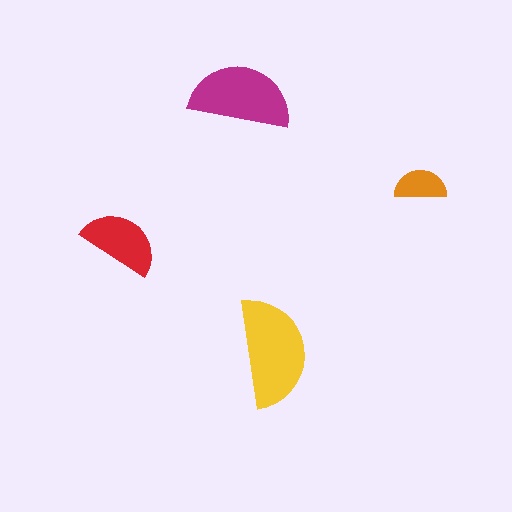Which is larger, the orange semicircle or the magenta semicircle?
The magenta one.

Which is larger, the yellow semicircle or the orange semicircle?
The yellow one.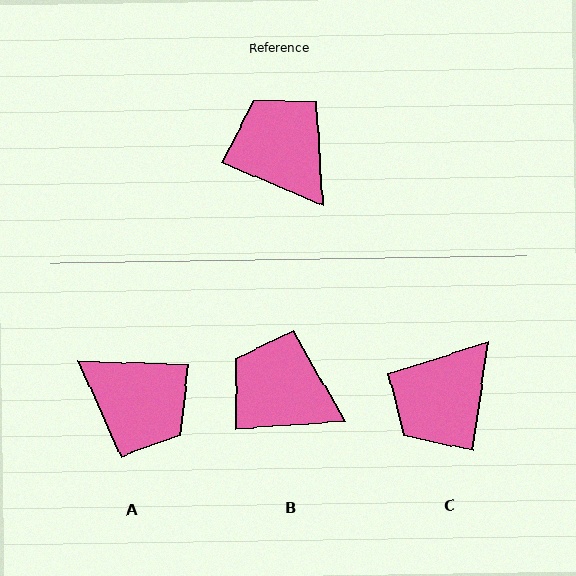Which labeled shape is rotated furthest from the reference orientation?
A, about 159 degrees away.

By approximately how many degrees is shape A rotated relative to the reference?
Approximately 159 degrees clockwise.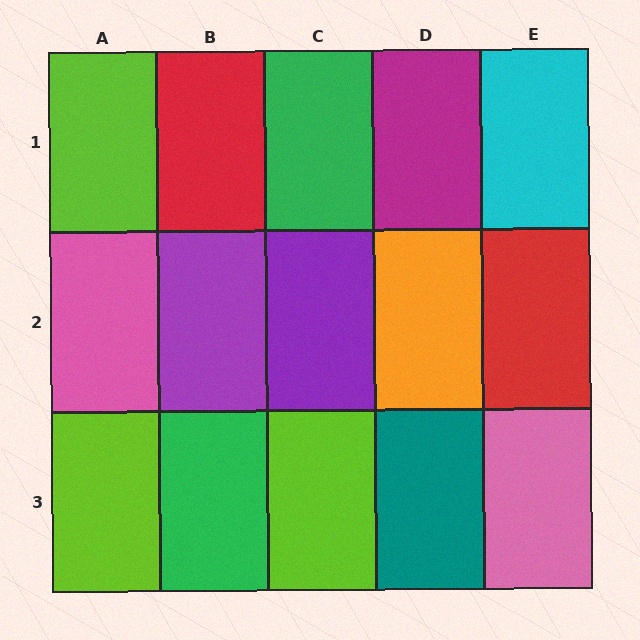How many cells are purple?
2 cells are purple.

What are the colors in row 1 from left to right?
Lime, red, green, magenta, cyan.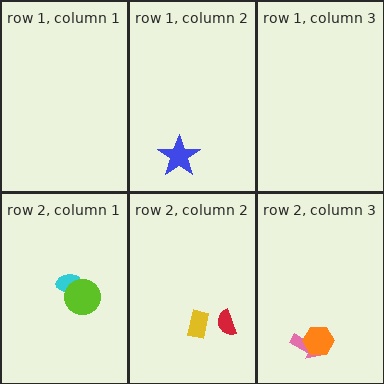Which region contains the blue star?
The row 1, column 2 region.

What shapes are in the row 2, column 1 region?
The cyan ellipse, the lime circle.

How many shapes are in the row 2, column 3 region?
2.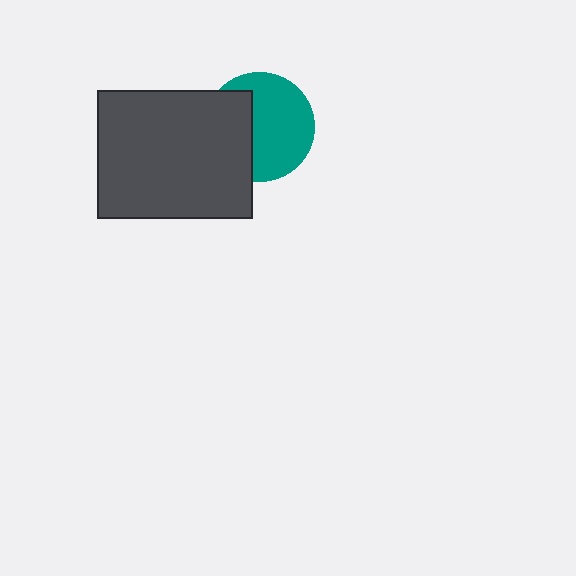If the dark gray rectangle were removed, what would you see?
You would see the complete teal circle.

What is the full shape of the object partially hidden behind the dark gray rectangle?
The partially hidden object is a teal circle.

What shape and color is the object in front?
The object in front is a dark gray rectangle.